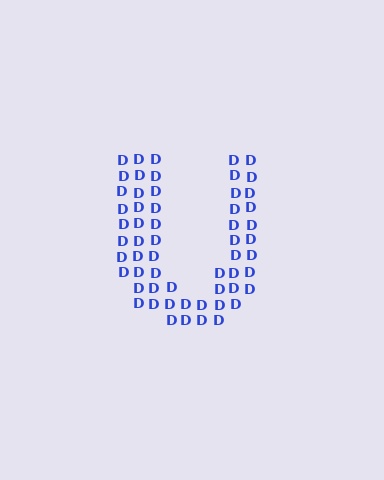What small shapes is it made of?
It is made of small letter D's.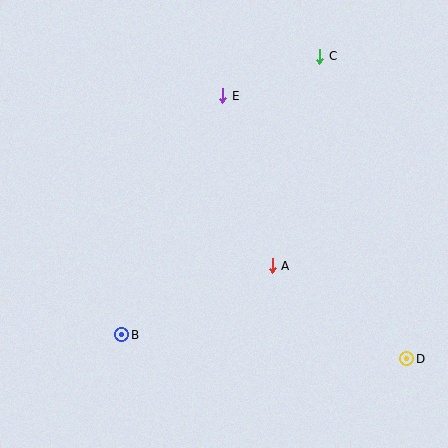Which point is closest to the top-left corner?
Point E is closest to the top-left corner.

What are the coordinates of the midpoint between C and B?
The midpoint between C and B is at (221, 195).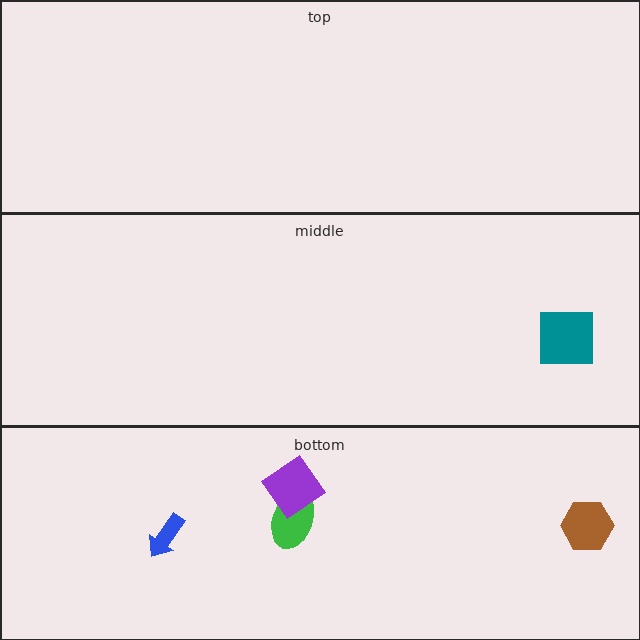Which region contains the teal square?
The middle region.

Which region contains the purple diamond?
The bottom region.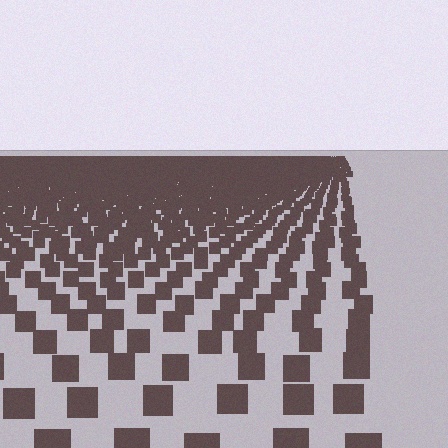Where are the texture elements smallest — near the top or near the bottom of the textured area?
Near the top.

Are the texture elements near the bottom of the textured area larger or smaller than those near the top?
Larger. Near the bottom, elements are closer to the viewer and appear at a bigger on-screen size.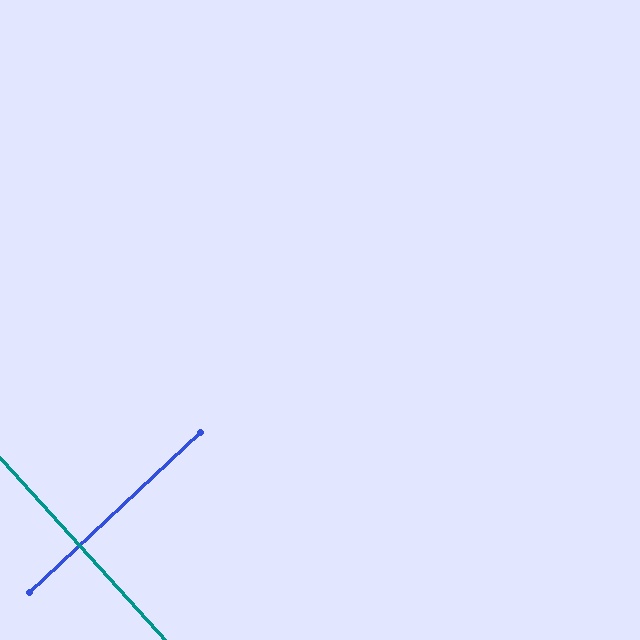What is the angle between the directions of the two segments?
Approximately 89 degrees.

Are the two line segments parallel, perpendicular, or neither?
Perpendicular — they meet at approximately 89°.